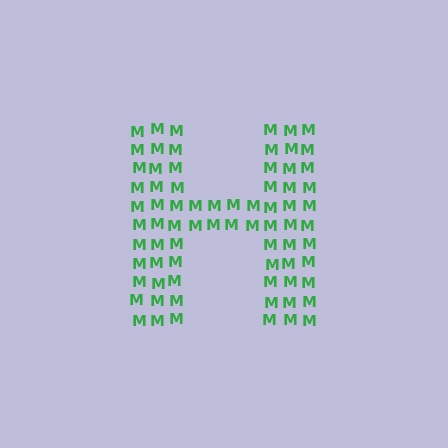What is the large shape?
The large shape is the letter H.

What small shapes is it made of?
It is made of small letter M's.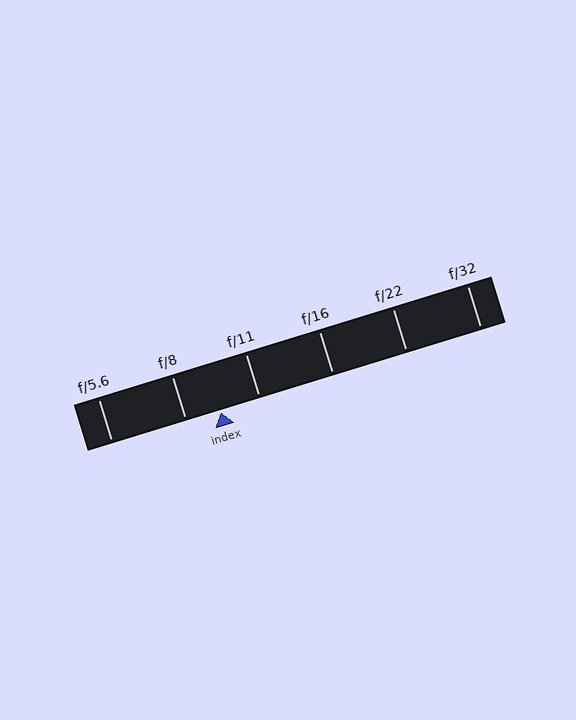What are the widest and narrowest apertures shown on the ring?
The widest aperture shown is f/5.6 and the narrowest is f/32.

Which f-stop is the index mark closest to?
The index mark is closest to f/8.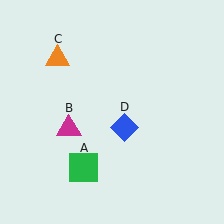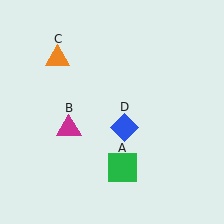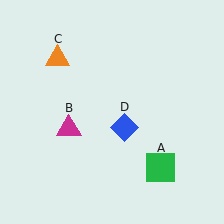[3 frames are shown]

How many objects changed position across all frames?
1 object changed position: green square (object A).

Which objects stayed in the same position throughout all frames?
Magenta triangle (object B) and orange triangle (object C) and blue diamond (object D) remained stationary.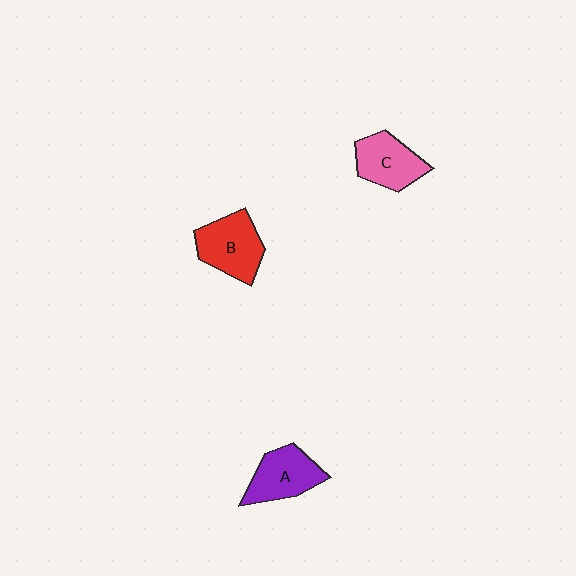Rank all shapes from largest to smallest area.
From largest to smallest: B (red), A (purple), C (pink).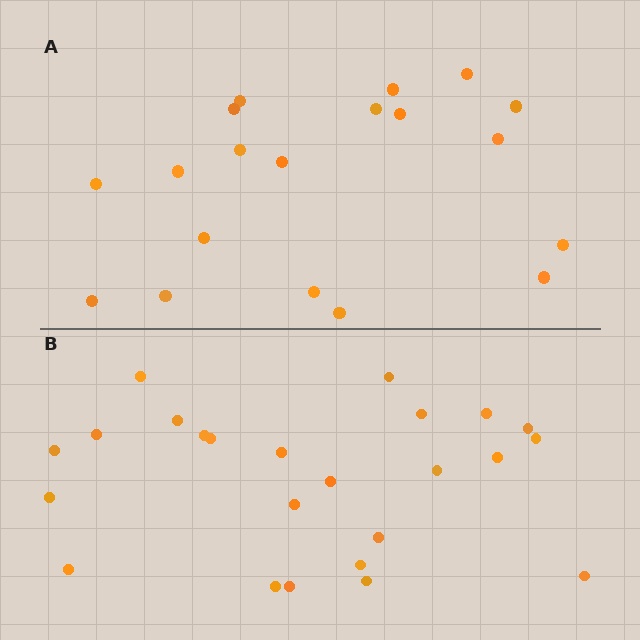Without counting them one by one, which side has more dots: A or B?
Region B (the bottom region) has more dots.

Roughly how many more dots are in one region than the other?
Region B has about 5 more dots than region A.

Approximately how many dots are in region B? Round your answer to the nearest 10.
About 20 dots. (The exact count is 24, which rounds to 20.)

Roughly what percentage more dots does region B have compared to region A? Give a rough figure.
About 25% more.